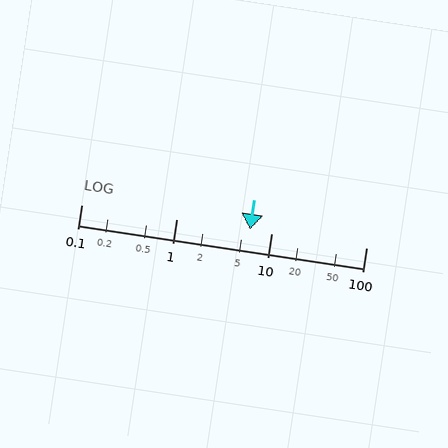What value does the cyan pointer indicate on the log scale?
The pointer indicates approximately 6.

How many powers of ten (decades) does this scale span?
The scale spans 3 decades, from 0.1 to 100.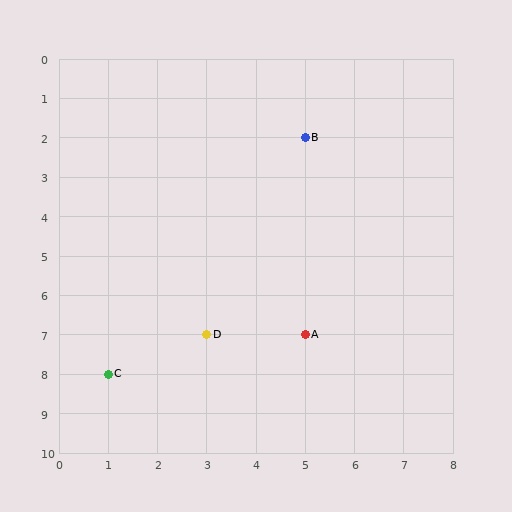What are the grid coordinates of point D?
Point D is at grid coordinates (3, 7).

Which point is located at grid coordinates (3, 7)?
Point D is at (3, 7).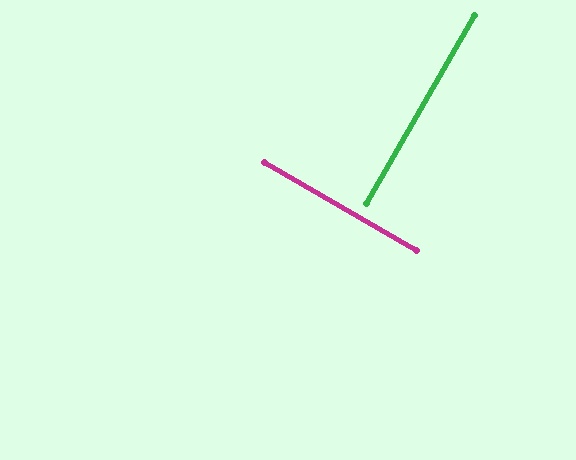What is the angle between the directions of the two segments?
Approximately 90 degrees.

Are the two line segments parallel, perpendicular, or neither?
Perpendicular — they meet at approximately 90°.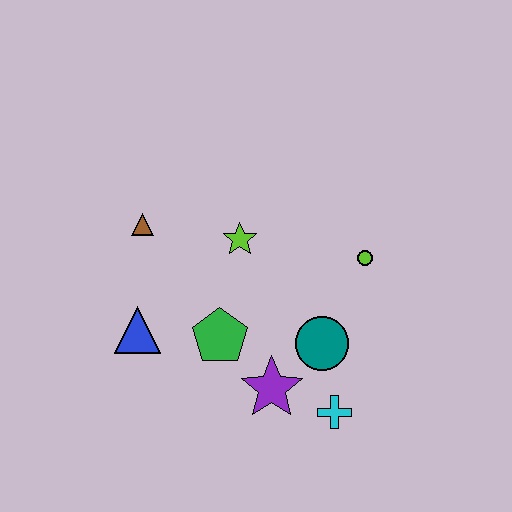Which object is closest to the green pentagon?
The purple star is closest to the green pentagon.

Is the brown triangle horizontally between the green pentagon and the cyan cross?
No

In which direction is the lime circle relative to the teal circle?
The lime circle is above the teal circle.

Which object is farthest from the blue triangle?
The lime circle is farthest from the blue triangle.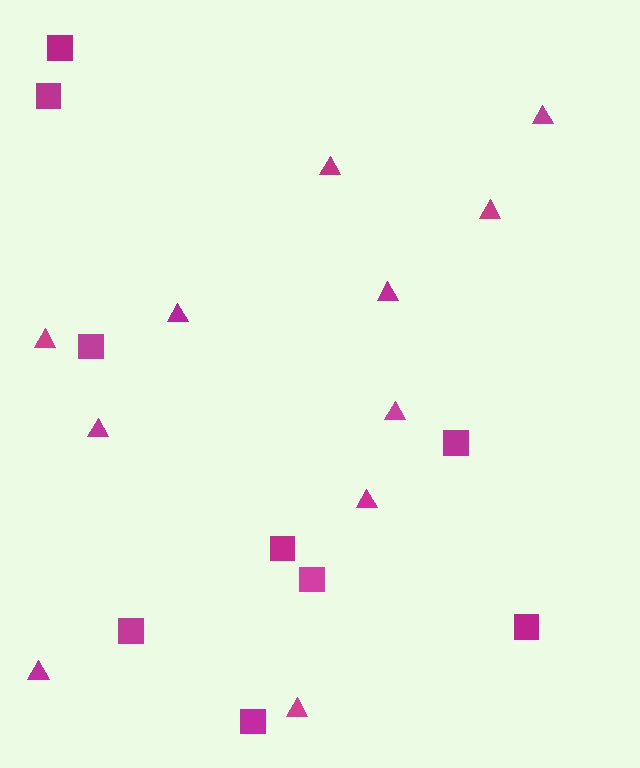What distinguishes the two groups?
There are 2 groups: one group of triangles (11) and one group of squares (9).